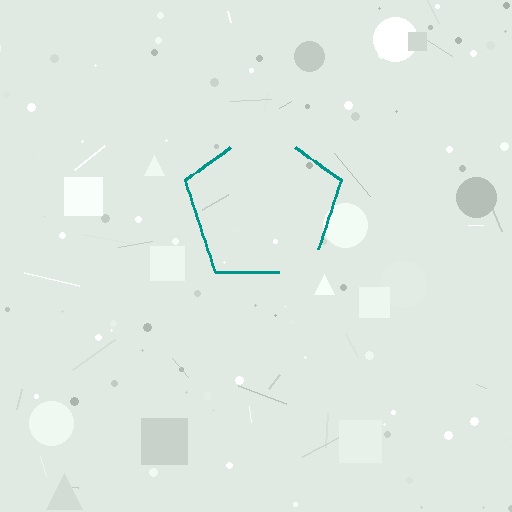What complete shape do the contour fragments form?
The contour fragments form a pentagon.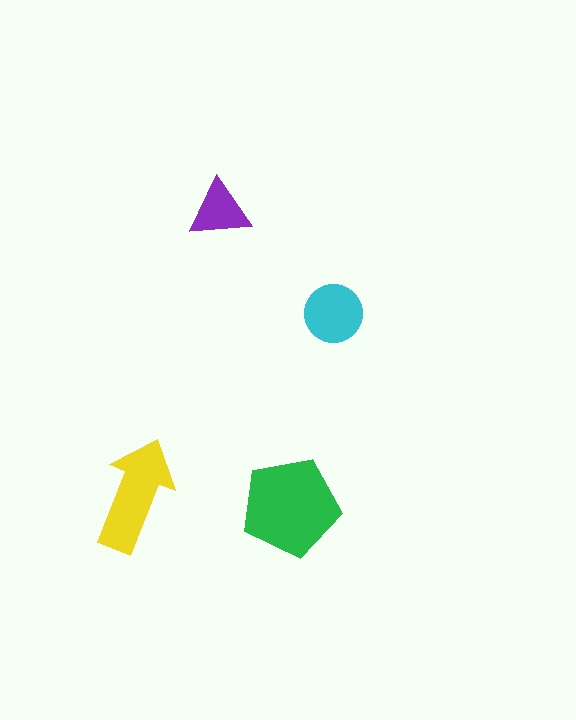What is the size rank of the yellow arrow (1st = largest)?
2nd.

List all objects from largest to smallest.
The green pentagon, the yellow arrow, the cyan circle, the purple triangle.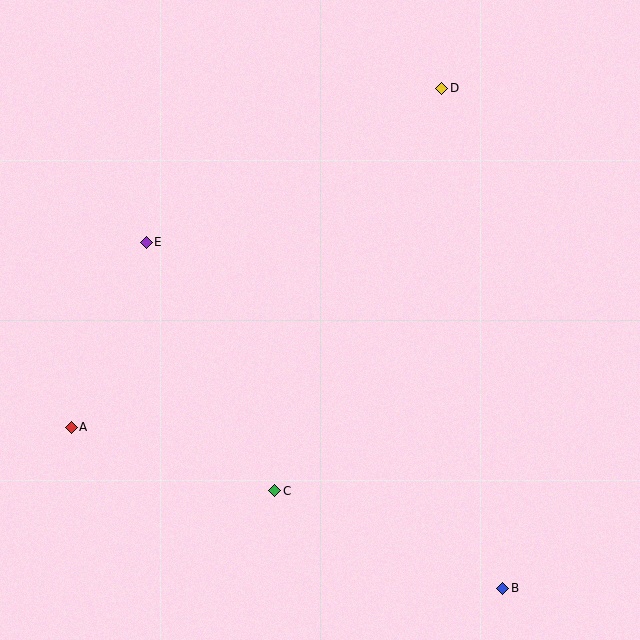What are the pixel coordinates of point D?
Point D is at (442, 88).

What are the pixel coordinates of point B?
Point B is at (503, 588).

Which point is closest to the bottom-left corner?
Point A is closest to the bottom-left corner.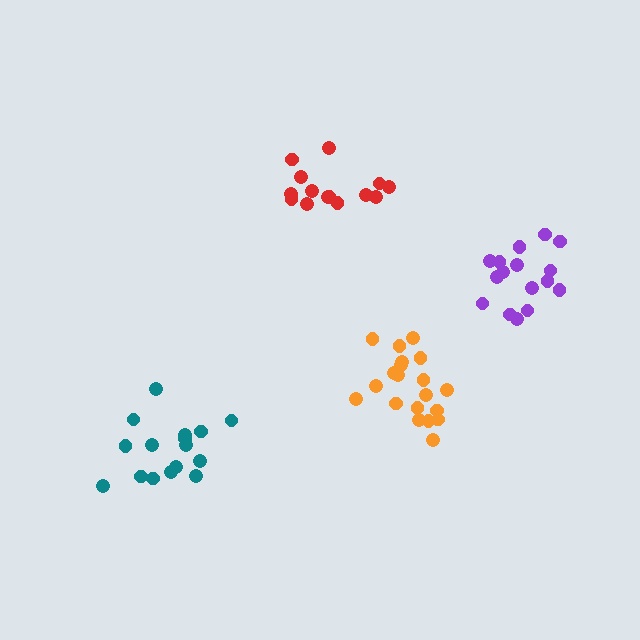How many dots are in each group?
Group 1: 14 dots, Group 2: 16 dots, Group 3: 20 dots, Group 4: 16 dots (66 total).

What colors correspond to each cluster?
The clusters are colored: red, teal, orange, purple.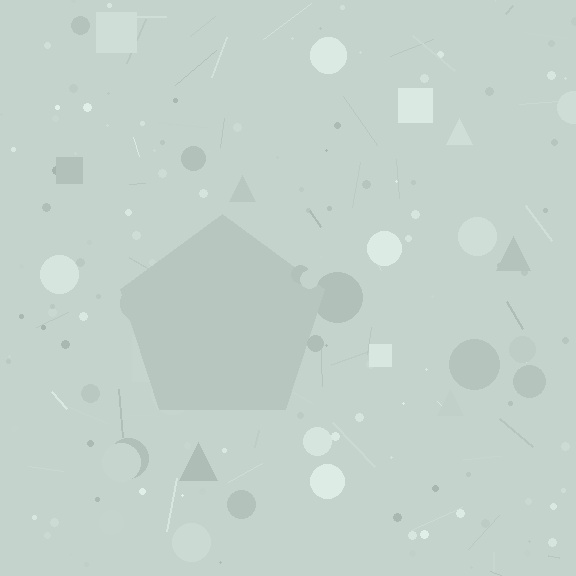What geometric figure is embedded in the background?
A pentagon is embedded in the background.